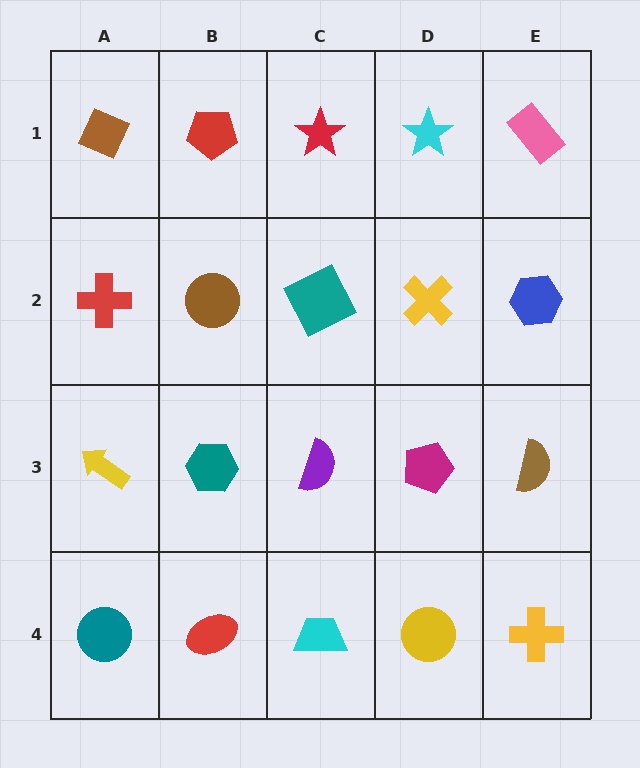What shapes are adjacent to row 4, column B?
A teal hexagon (row 3, column B), a teal circle (row 4, column A), a cyan trapezoid (row 4, column C).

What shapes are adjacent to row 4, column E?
A brown semicircle (row 3, column E), a yellow circle (row 4, column D).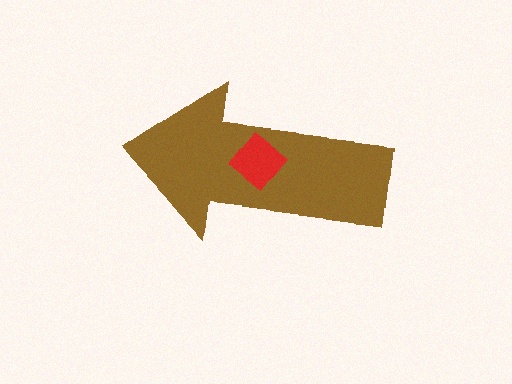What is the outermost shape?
The brown arrow.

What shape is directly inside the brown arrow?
The red diamond.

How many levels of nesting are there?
2.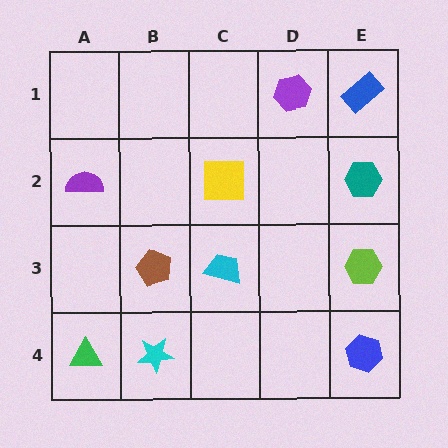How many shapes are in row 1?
2 shapes.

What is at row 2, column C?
A yellow square.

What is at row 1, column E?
A blue rectangle.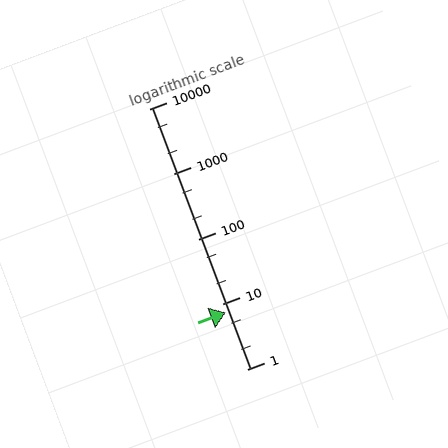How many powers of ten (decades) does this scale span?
The scale spans 4 decades, from 1 to 10000.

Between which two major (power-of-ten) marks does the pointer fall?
The pointer is between 1 and 10.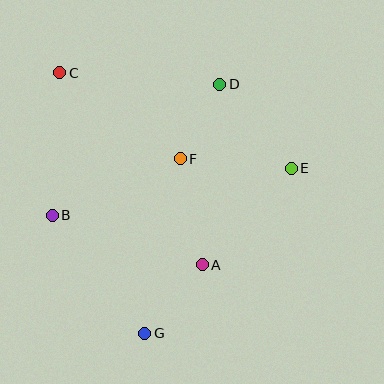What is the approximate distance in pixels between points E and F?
The distance between E and F is approximately 112 pixels.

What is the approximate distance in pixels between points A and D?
The distance between A and D is approximately 182 pixels.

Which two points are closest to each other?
Points D and F are closest to each other.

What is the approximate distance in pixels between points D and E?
The distance between D and E is approximately 111 pixels.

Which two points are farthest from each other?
Points C and G are farthest from each other.